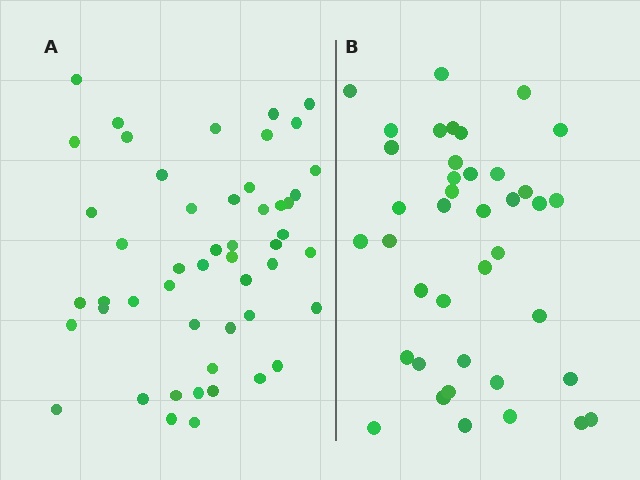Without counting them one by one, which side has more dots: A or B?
Region A (the left region) has more dots.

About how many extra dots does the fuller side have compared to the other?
Region A has roughly 10 or so more dots than region B.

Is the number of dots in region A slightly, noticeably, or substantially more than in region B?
Region A has noticeably more, but not dramatically so. The ratio is roughly 1.2 to 1.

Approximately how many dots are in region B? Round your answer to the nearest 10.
About 40 dots.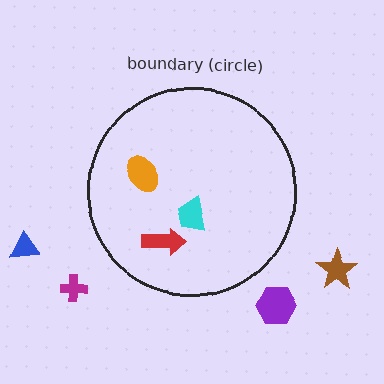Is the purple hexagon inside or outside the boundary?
Outside.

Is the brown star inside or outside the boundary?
Outside.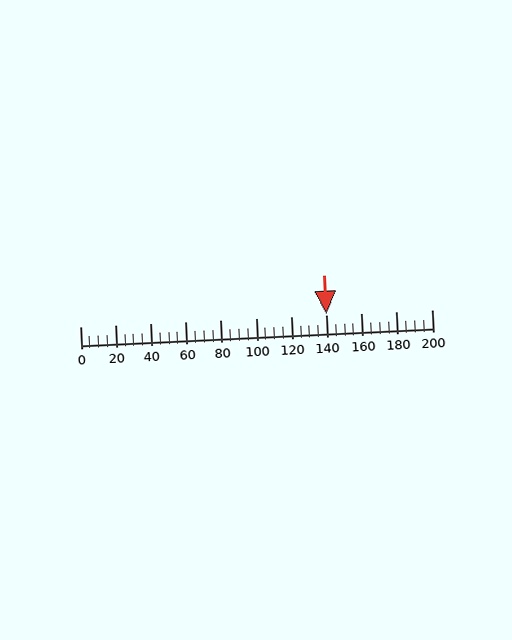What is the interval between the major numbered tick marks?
The major tick marks are spaced 20 units apart.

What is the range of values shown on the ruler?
The ruler shows values from 0 to 200.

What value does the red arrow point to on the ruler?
The red arrow points to approximately 140.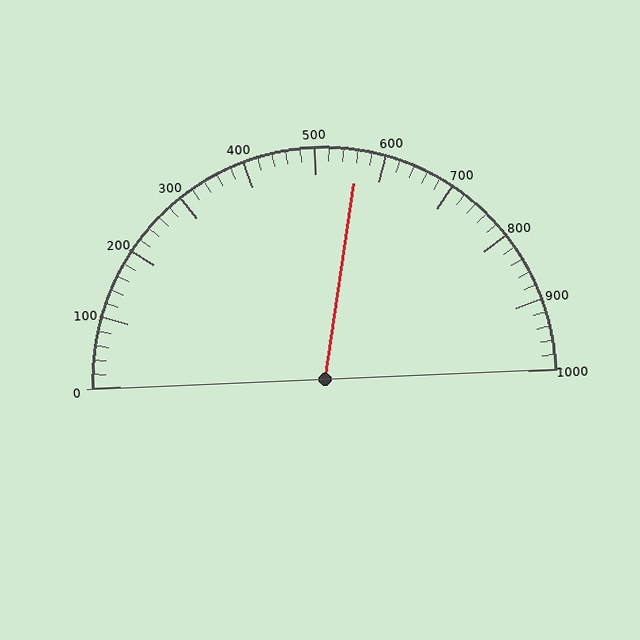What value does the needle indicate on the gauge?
The needle indicates approximately 560.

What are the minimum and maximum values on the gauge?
The gauge ranges from 0 to 1000.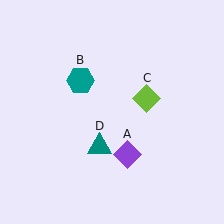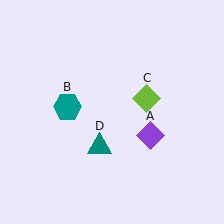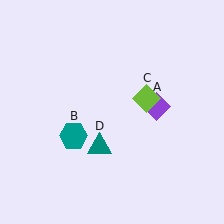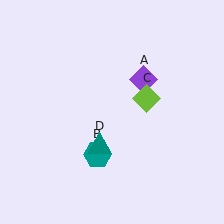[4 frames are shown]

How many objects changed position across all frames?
2 objects changed position: purple diamond (object A), teal hexagon (object B).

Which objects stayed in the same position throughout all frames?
Lime diamond (object C) and teal triangle (object D) remained stationary.